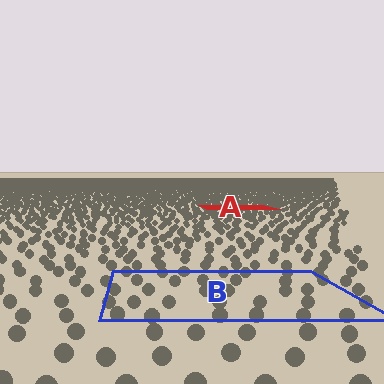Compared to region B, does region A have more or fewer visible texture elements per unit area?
Region A has more texture elements per unit area — they are packed more densely because it is farther away.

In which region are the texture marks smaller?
The texture marks are smaller in region A, because it is farther away.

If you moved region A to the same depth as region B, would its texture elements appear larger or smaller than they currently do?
They would appear larger. At a closer depth, the same texture elements are projected at a bigger on-screen size.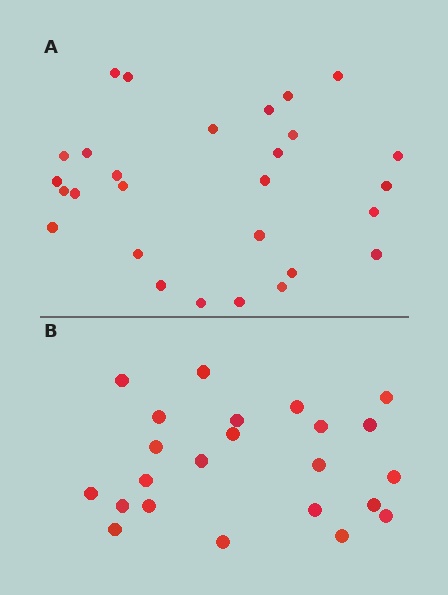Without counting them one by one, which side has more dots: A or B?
Region A (the top region) has more dots.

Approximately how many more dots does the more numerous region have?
Region A has about 5 more dots than region B.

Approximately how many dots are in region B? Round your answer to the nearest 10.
About 20 dots. (The exact count is 23, which rounds to 20.)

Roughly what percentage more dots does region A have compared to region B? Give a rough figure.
About 20% more.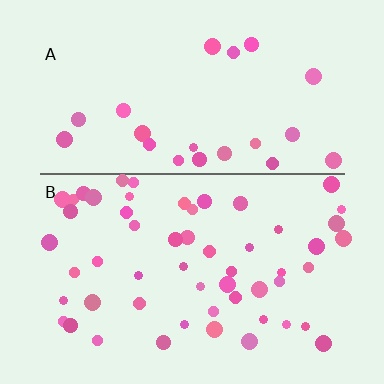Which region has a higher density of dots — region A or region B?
B (the bottom).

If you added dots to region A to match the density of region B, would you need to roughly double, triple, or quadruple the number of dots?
Approximately double.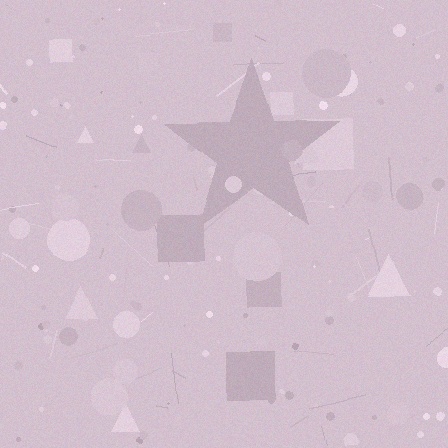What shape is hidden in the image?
A star is hidden in the image.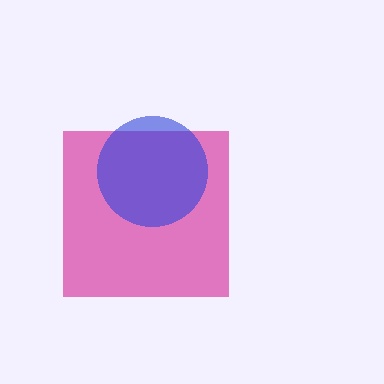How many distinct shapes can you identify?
There are 2 distinct shapes: a magenta square, a blue circle.